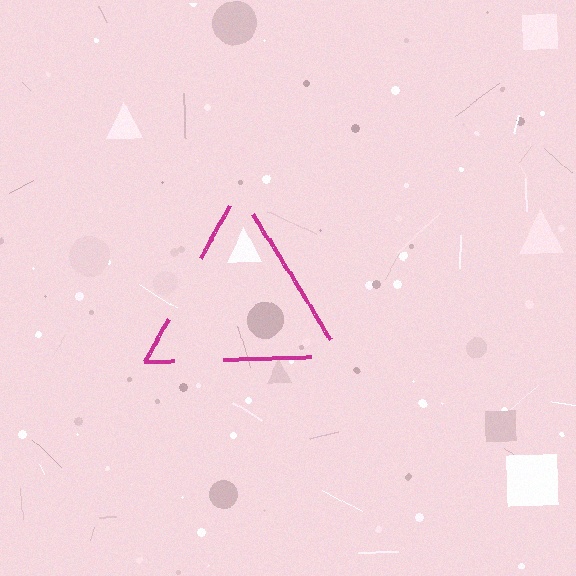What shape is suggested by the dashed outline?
The dashed outline suggests a triangle.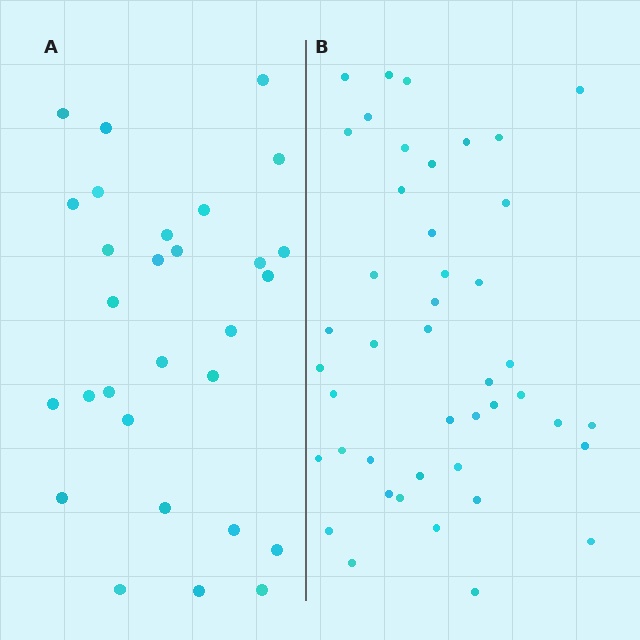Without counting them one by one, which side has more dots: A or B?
Region B (the right region) has more dots.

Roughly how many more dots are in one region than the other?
Region B has approximately 15 more dots than region A.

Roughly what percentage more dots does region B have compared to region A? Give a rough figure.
About 50% more.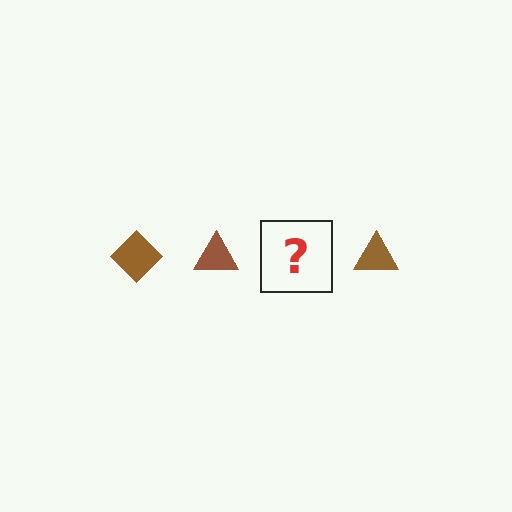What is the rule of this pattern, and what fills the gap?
The rule is that the pattern cycles through diamond, triangle shapes in brown. The gap should be filled with a brown diamond.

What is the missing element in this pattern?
The missing element is a brown diamond.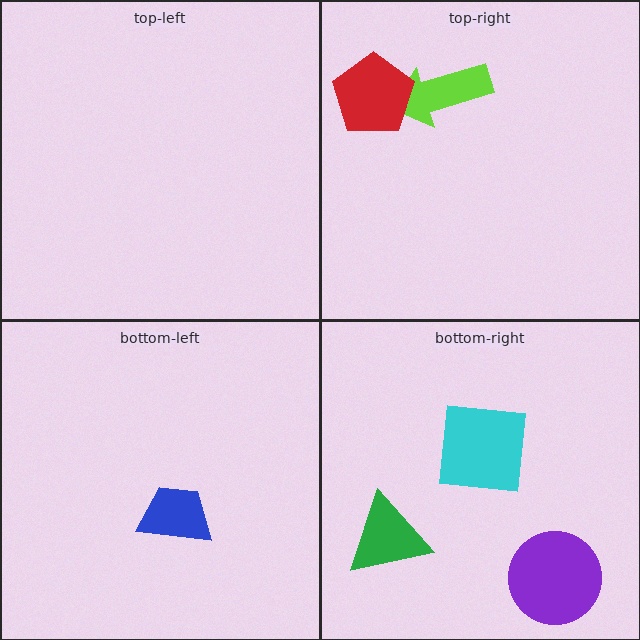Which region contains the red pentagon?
The top-right region.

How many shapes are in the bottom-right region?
3.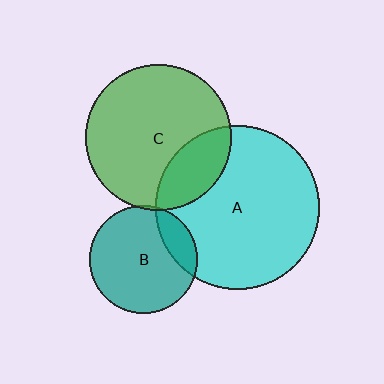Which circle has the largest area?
Circle A (cyan).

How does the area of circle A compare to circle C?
Approximately 1.3 times.